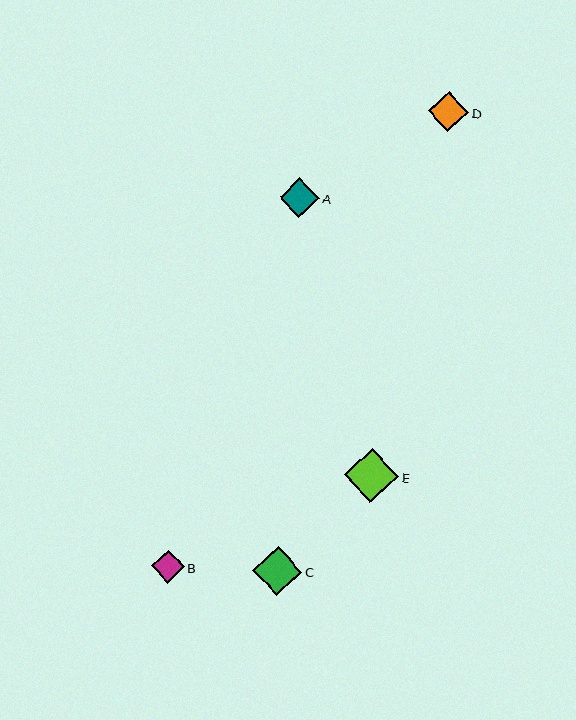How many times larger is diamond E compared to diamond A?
Diamond E is approximately 1.4 times the size of diamond A.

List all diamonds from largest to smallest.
From largest to smallest: E, C, D, A, B.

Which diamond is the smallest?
Diamond B is the smallest with a size of approximately 33 pixels.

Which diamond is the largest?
Diamond E is the largest with a size of approximately 54 pixels.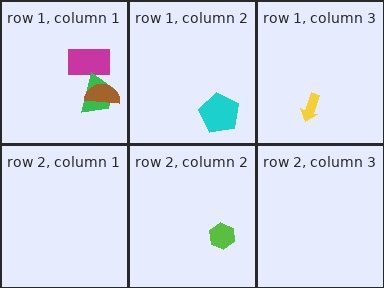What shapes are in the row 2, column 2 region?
The lime hexagon.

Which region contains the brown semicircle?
The row 1, column 1 region.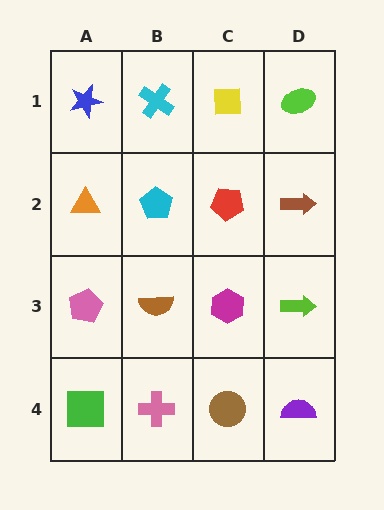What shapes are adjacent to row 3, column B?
A cyan pentagon (row 2, column B), a pink cross (row 4, column B), a pink pentagon (row 3, column A), a magenta hexagon (row 3, column C).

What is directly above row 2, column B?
A cyan cross.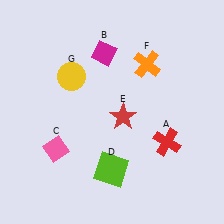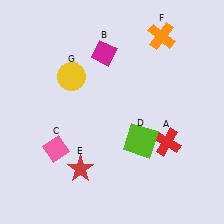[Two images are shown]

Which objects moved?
The objects that moved are: the lime square (D), the red star (E), the orange cross (F).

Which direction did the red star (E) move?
The red star (E) moved down.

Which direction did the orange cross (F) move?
The orange cross (F) moved up.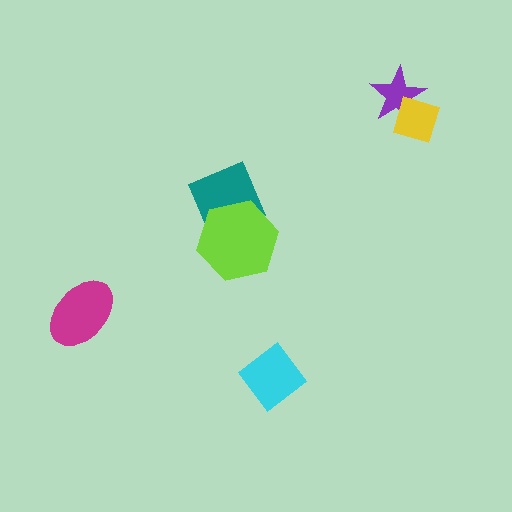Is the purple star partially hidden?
Yes, it is partially covered by another shape.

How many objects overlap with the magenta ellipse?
0 objects overlap with the magenta ellipse.